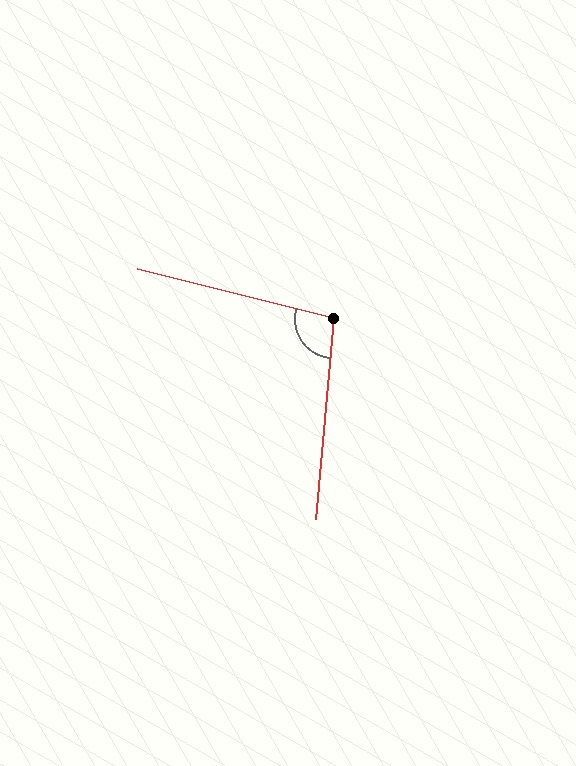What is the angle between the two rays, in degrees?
Approximately 99 degrees.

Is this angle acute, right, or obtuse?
It is obtuse.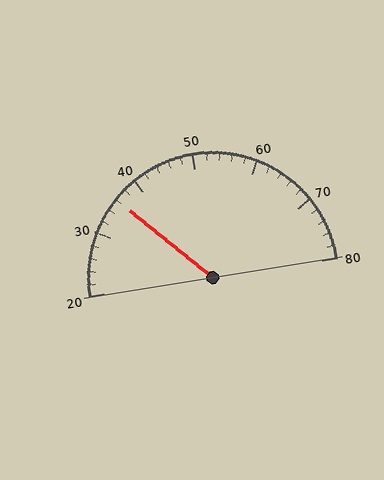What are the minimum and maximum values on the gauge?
The gauge ranges from 20 to 80.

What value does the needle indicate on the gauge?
The needle indicates approximately 36.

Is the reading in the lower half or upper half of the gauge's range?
The reading is in the lower half of the range (20 to 80).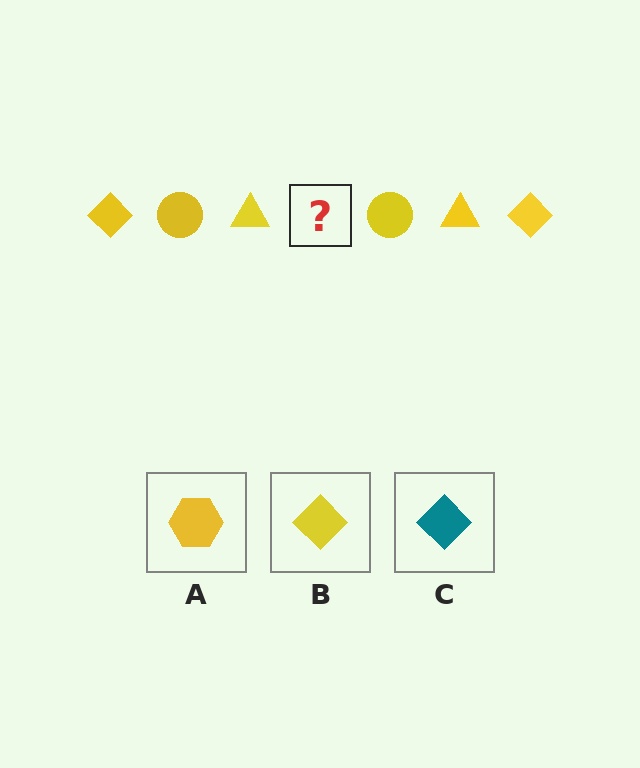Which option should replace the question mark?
Option B.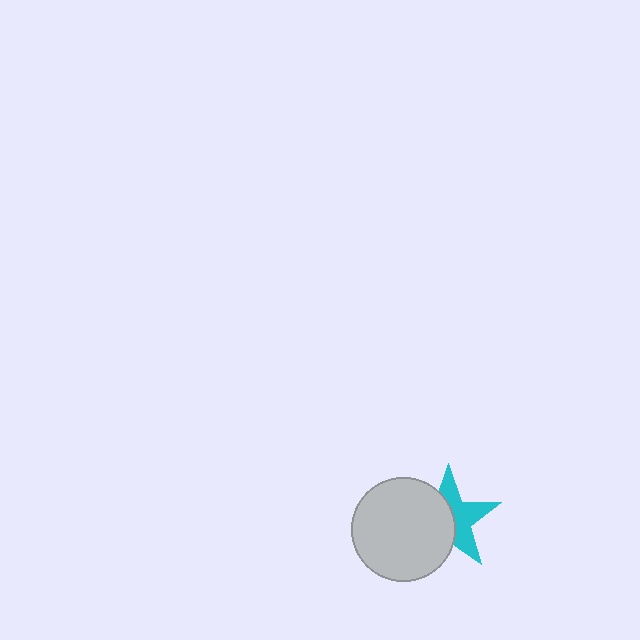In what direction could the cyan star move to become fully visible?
The cyan star could move right. That would shift it out from behind the light gray circle entirely.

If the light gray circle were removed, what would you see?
You would see the complete cyan star.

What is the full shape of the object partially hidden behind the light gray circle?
The partially hidden object is a cyan star.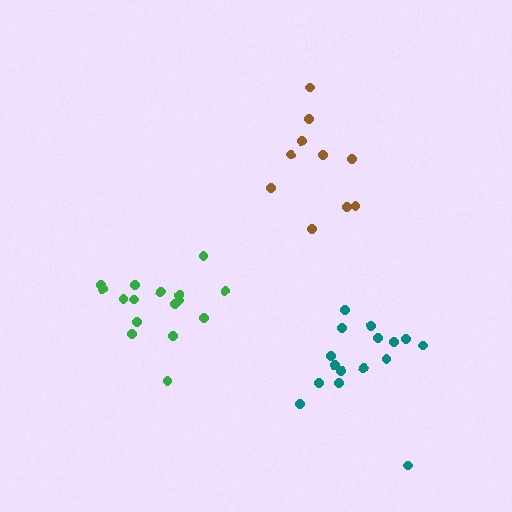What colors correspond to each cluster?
The clusters are colored: green, brown, teal.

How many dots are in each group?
Group 1: 16 dots, Group 2: 10 dots, Group 3: 16 dots (42 total).